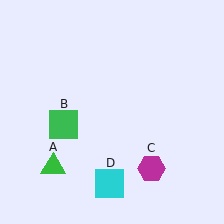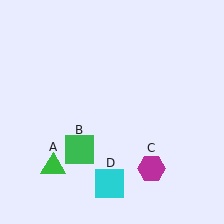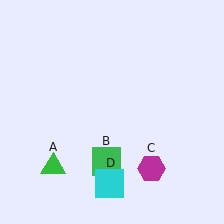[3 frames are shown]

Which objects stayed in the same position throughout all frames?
Green triangle (object A) and magenta hexagon (object C) and cyan square (object D) remained stationary.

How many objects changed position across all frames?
1 object changed position: green square (object B).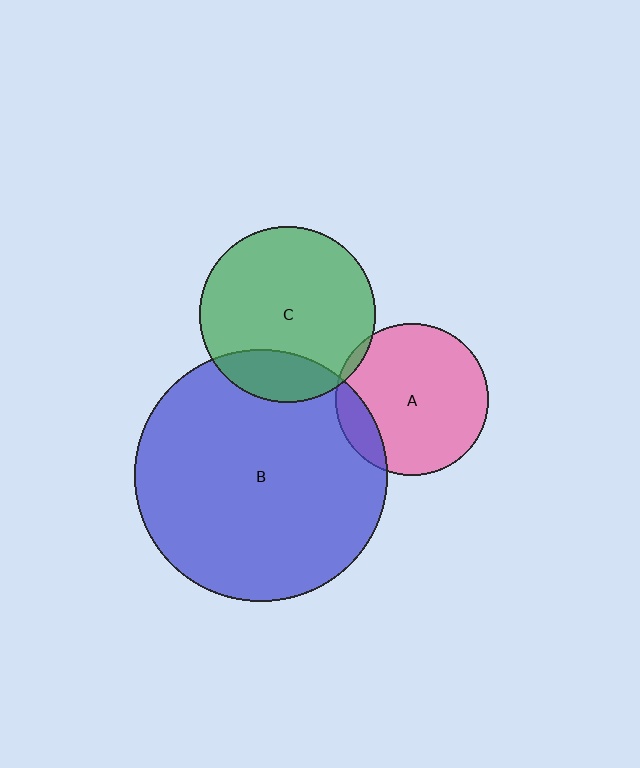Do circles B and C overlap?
Yes.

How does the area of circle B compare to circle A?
Approximately 2.7 times.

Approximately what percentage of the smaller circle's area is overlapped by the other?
Approximately 20%.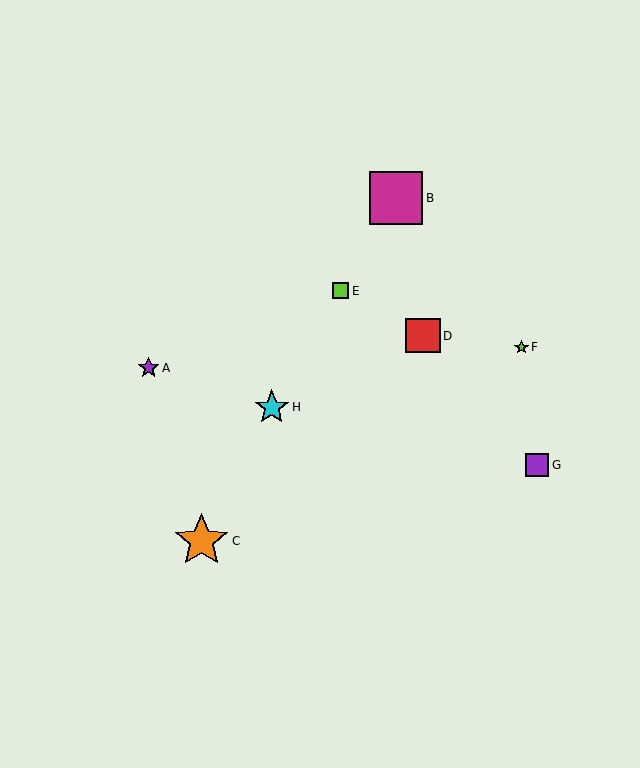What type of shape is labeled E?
Shape E is a lime square.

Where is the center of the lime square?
The center of the lime square is at (341, 291).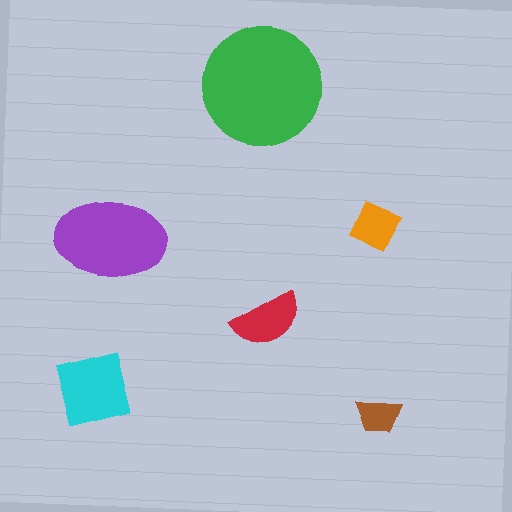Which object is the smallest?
The brown trapezoid.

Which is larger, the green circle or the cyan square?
The green circle.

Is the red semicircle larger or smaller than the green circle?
Smaller.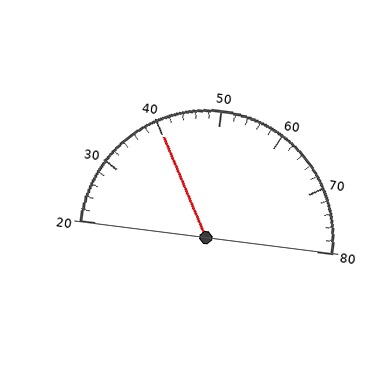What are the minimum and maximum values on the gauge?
The gauge ranges from 20 to 80.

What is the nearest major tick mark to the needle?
The nearest major tick mark is 40.